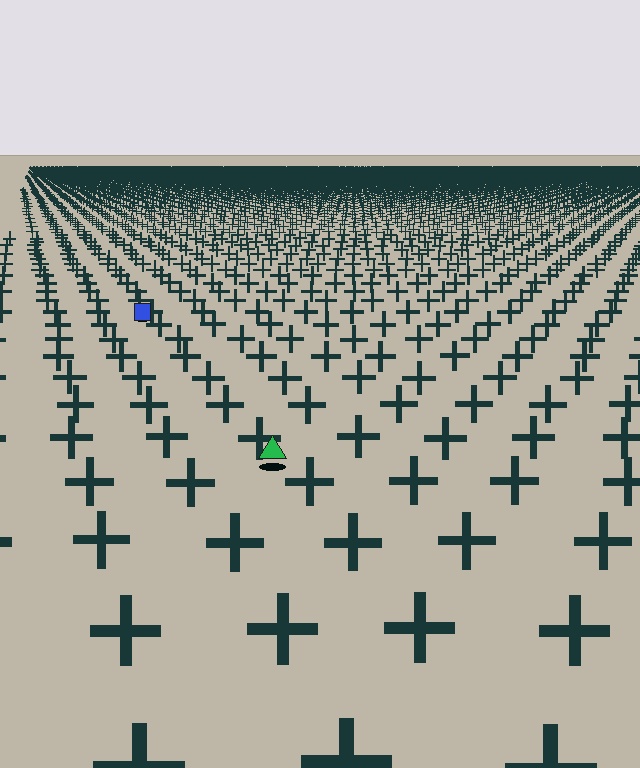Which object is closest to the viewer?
The green triangle is closest. The texture marks near it are larger and more spread out.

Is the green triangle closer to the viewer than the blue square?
Yes. The green triangle is closer — you can tell from the texture gradient: the ground texture is coarser near it.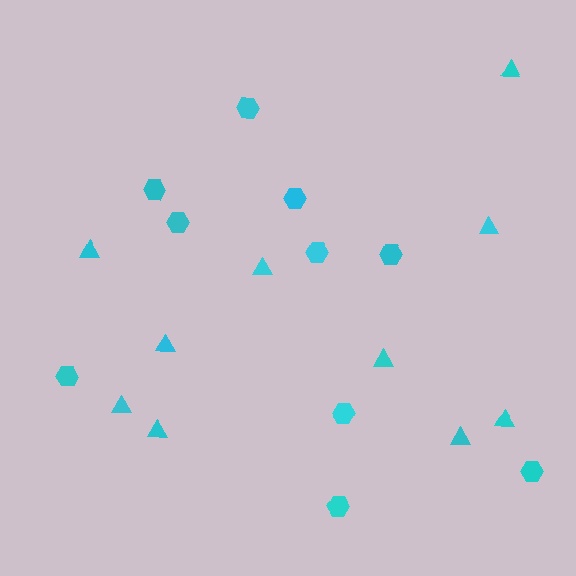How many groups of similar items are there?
There are 2 groups: one group of hexagons (10) and one group of triangles (10).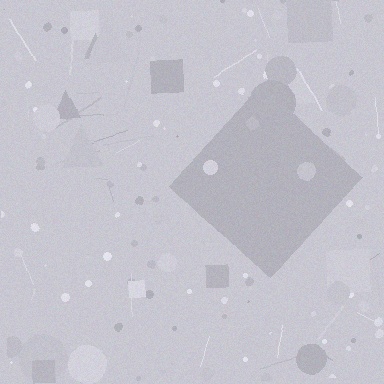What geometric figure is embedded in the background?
A diamond is embedded in the background.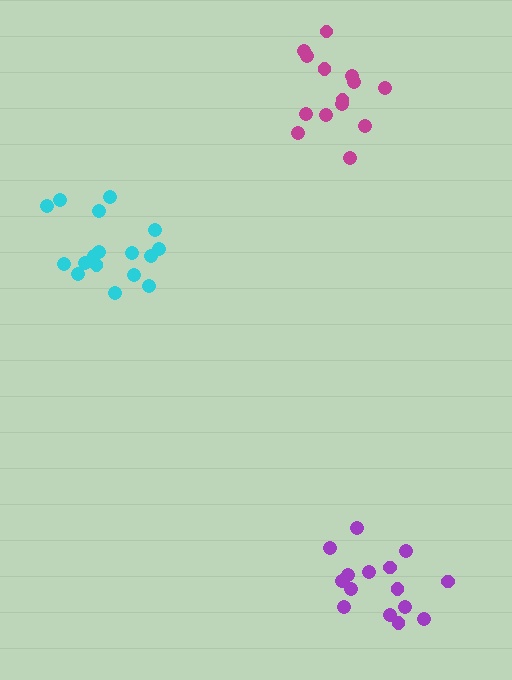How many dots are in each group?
Group 1: 15 dots, Group 2: 14 dots, Group 3: 17 dots (46 total).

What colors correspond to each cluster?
The clusters are colored: purple, magenta, cyan.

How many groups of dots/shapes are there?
There are 3 groups.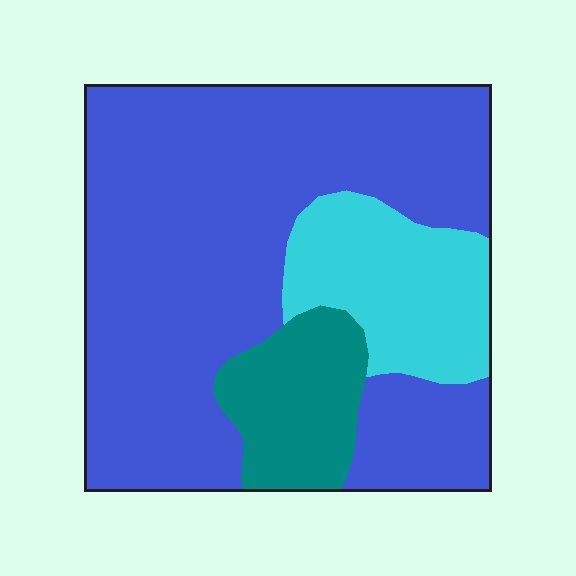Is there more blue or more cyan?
Blue.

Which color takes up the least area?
Teal, at roughly 15%.